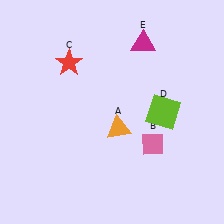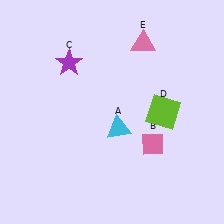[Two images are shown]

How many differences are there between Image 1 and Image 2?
There are 3 differences between the two images.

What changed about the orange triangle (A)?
In Image 1, A is orange. In Image 2, it changed to cyan.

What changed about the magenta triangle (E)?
In Image 1, E is magenta. In Image 2, it changed to pink.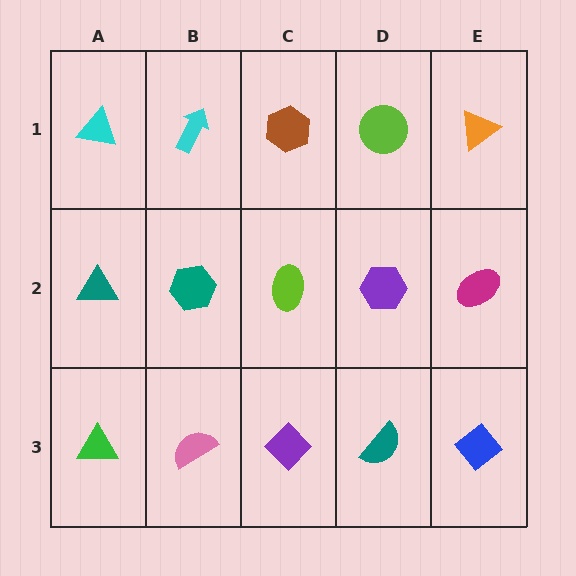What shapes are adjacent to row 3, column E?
A magenta ellipse (row 2, column E), a teal semicircle (row 3, column D).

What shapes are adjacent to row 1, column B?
A teal hexagon (row 2, column B), a cyan triangle (row 1, column A), a brown hexagon (row 1, column C).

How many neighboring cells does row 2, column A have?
3.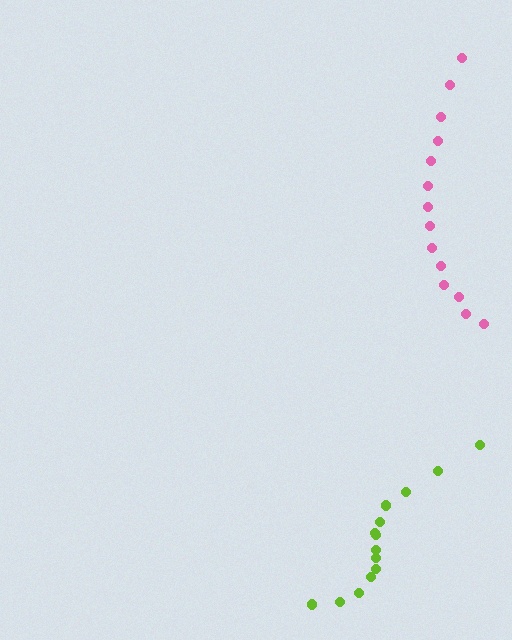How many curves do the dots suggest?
There are 2 distinct paths.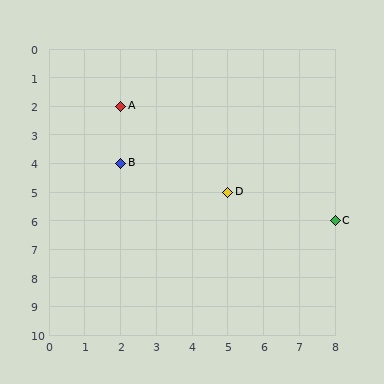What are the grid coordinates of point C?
Point C is at grid coordinates (8, 6).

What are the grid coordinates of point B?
Point B is at grid coordinates (2, 4).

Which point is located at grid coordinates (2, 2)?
Point A is at (2, 2).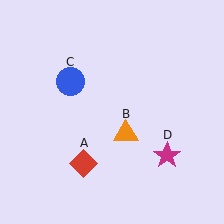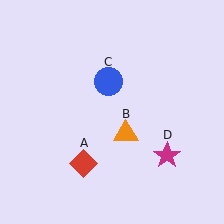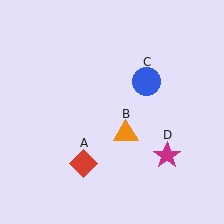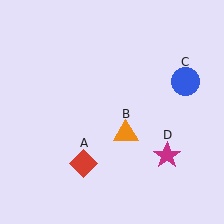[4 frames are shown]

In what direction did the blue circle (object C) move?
The blue circle (object C) moved right.